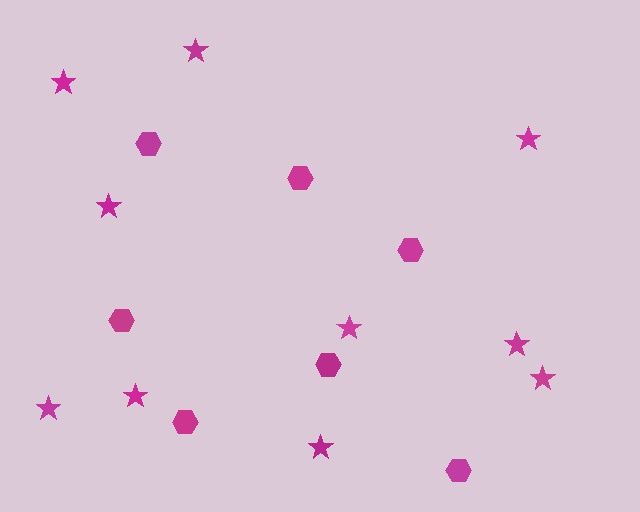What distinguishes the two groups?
There are 2 groups: one group of stars (10) and one group of hexagons (7).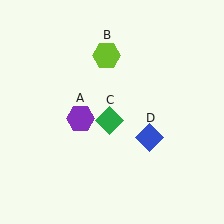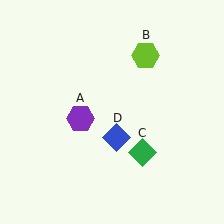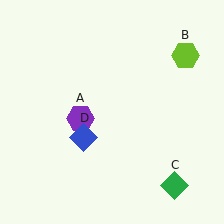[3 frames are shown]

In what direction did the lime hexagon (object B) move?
The lime hexagon (object B) moved right.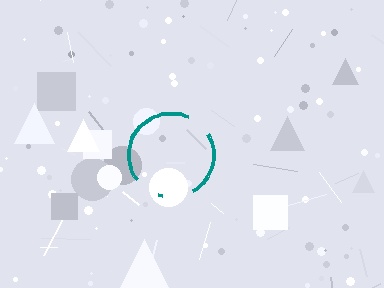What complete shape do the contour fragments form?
The contour fragments form a circle.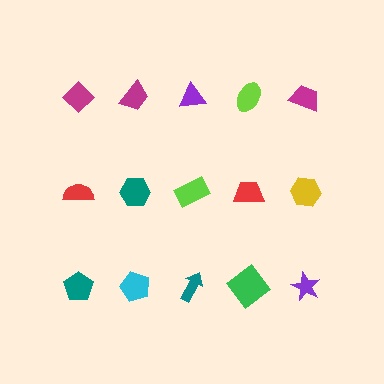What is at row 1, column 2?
A magenta trapezoid.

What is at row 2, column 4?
A red trapezoid.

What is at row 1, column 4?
A lime ellipse.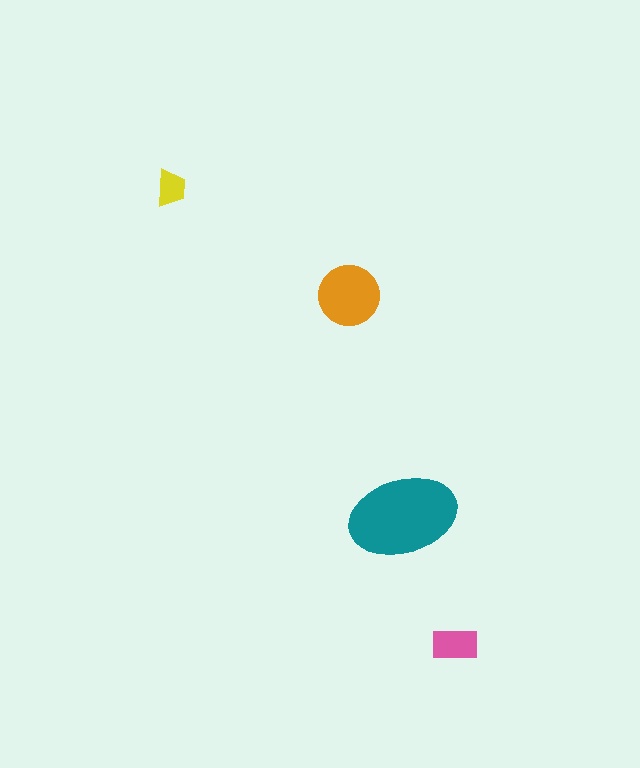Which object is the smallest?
The yellow trapezoid.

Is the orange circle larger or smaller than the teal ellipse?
Smaller.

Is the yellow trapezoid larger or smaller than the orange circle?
Smaller.